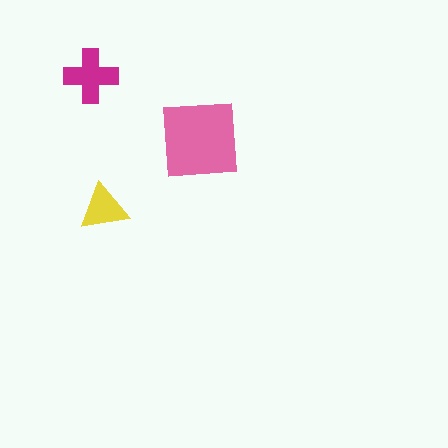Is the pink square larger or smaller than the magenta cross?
Larger.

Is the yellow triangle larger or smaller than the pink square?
Smaller.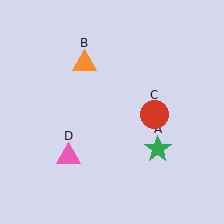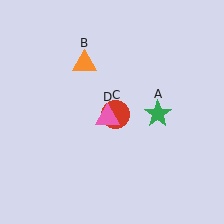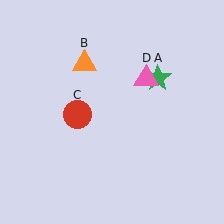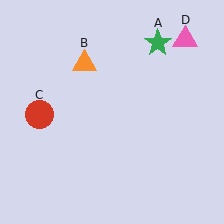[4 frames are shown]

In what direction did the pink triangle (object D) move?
The pink triangle (object D) moved up and to the right.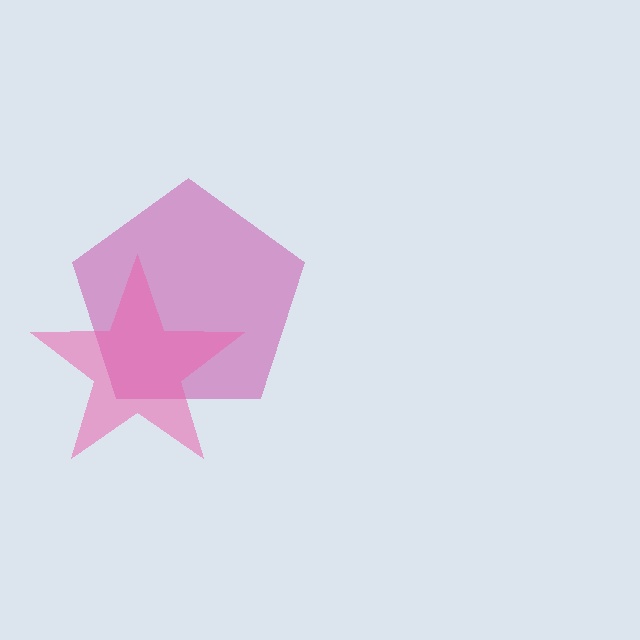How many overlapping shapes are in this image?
There are 2 overlapping shapes in the image.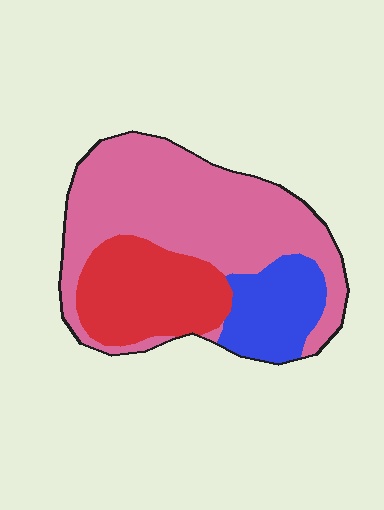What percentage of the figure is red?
Red takes up between a quarter and a half of the figure.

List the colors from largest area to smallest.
From largest to smallest: pink, red, blue.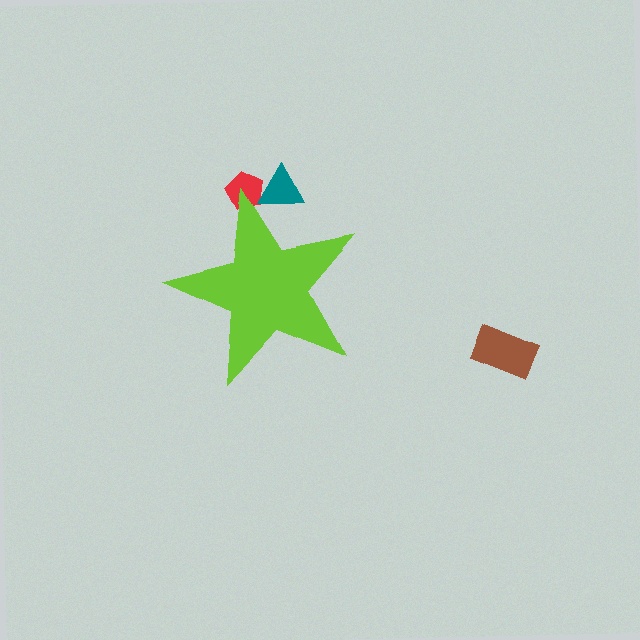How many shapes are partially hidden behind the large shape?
2 shapes are partially hidden.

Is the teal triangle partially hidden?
Yes, the teal triangle is partially hidden behind the lime star.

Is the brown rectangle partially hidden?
No, the brown rectangle is fully visible.